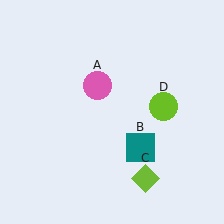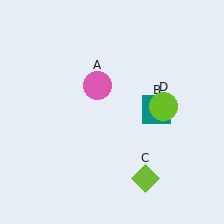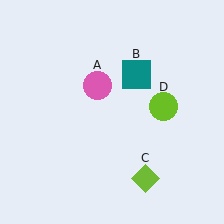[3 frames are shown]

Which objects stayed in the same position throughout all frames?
Pink circle (object A) and lime diamond (object C) and lime circle (object D) remained stationary.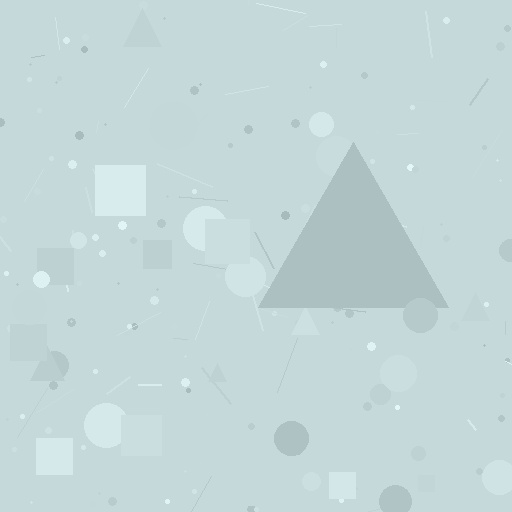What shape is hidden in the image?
A triangle is hidden in the image.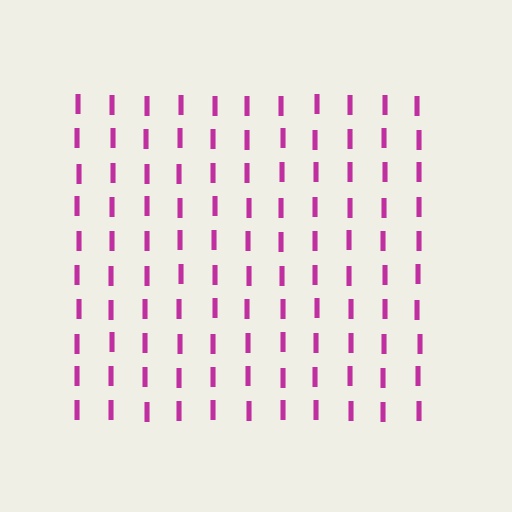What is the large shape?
The large shape is a square.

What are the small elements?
The small elements are letter I's.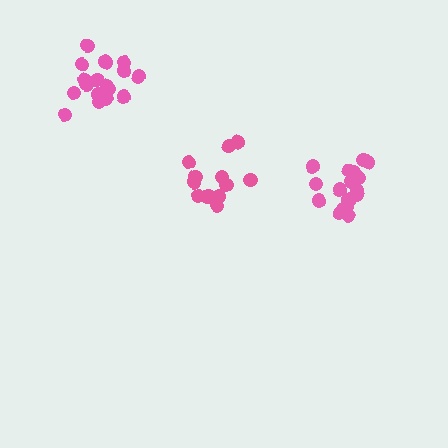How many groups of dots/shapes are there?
There are 3 groups.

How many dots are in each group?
Group 1: 12 dots, Group 2: 17 dots, Group 3: 18 dots (47 total).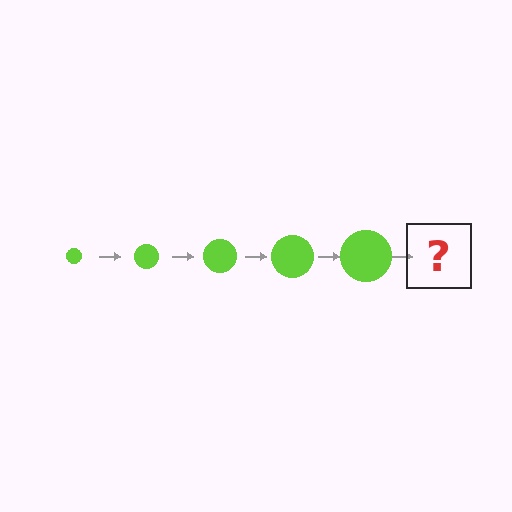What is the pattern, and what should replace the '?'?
The pattern is that the circle gets progressively larger each step. The '?' should be a lime circle, larger than the previous one.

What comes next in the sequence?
The next element should be a lime circle, larger than the previous one.